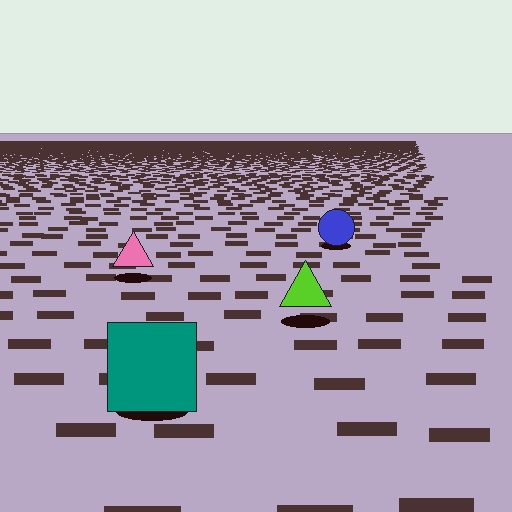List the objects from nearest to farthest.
From nearest to farthest: the teal square, the lime triangle, the pink triangle, the blue circle.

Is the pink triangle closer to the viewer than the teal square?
No. The teal square is closer — you can tell from the texture gradient: the ground texture is coarser near it.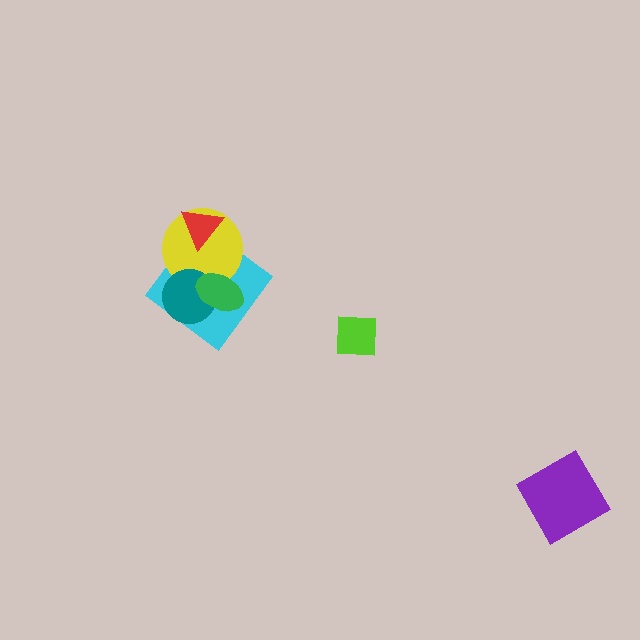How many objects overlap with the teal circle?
3 objects overlap with the teal circle.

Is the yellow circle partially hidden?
Yes, it is partially covered by another shape.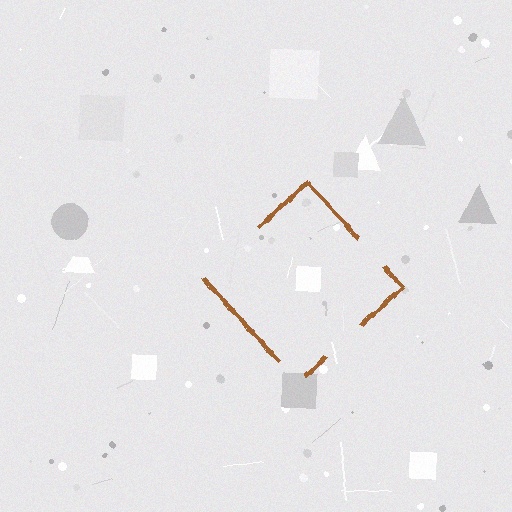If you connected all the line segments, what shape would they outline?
They would outline a diamond.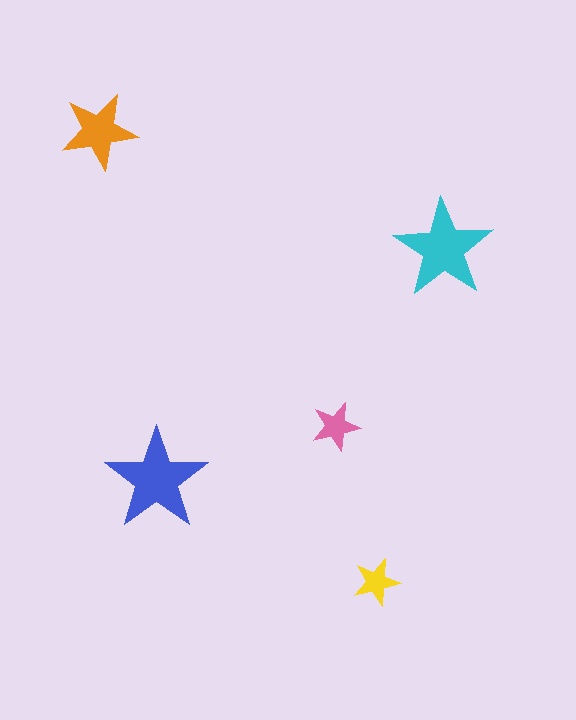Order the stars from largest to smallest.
the blue one, the cyan one, the orange one, the pink one, the yellow one.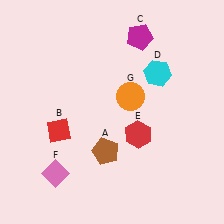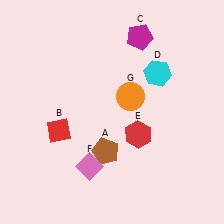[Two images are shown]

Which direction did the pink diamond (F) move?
The pink diamond (F) moved right.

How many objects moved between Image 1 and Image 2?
1 object moved between the two images.